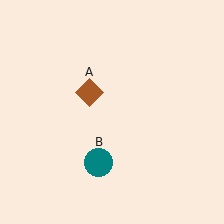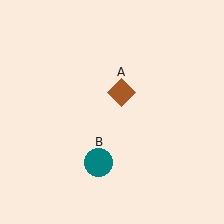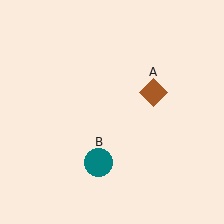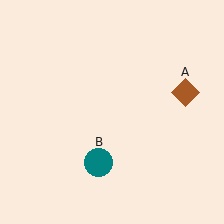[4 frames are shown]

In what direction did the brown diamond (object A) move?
The brown diamond (object A) moved right.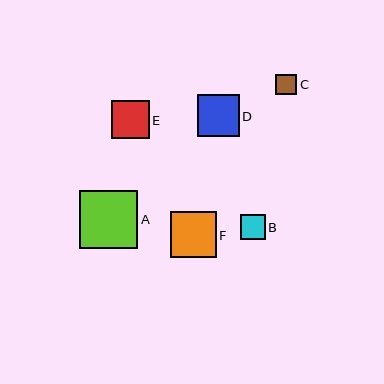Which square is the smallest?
Square C is the smallest with a size of approximately 21 pixels.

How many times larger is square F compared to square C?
Square F is approximately 2.2 times the size of square C.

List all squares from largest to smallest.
From largest to smallest: A, F, D, E, B, C.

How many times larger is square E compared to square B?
Square E is approximately 1.5 times the size of square B.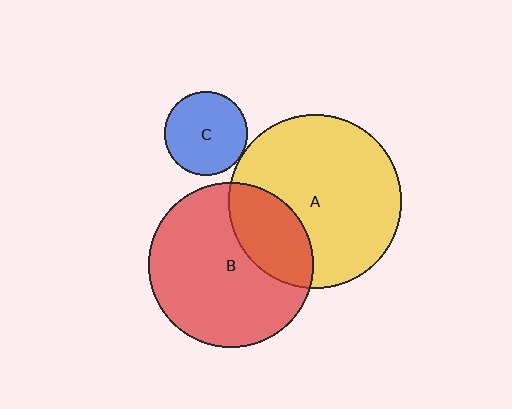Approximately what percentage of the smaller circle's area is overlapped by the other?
Approximately 25%.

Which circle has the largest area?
Circle A (yellow).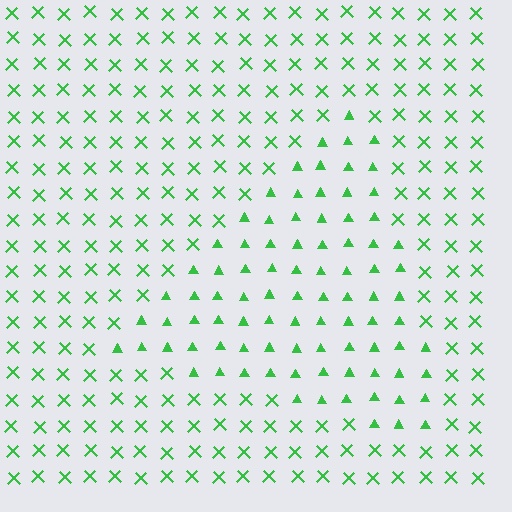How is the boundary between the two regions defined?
The boundary is defined by a change in element shape: triangles inside vs. X marks outside. All elements share the same color and spacing.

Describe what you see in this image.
The image is filled with small green elements arranged in a uniform grid. A triangle-shaped region contains triangles, while the surrounding area contains X marks. The boundary is defined purely by the change in element shape.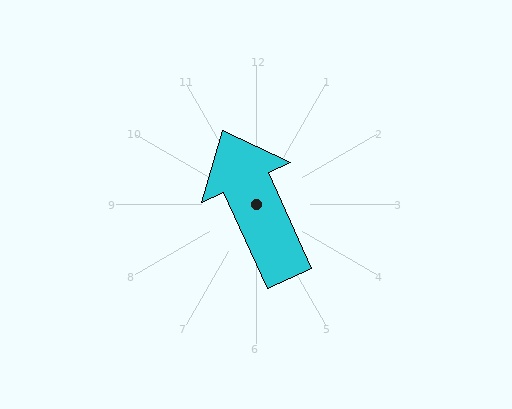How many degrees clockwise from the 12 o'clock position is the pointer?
Approximately 335 degrees.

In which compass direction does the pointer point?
Northwest.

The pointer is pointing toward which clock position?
Roughly 11 o'clock.